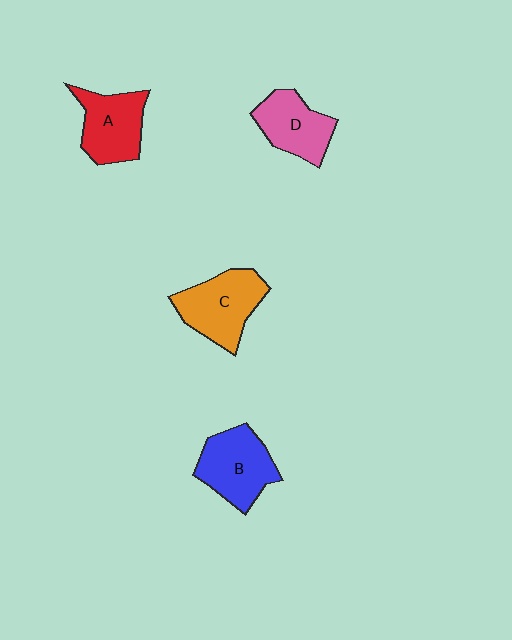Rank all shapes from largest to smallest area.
From largest to smallest: C (orange), B (blue), A (red), D (pink).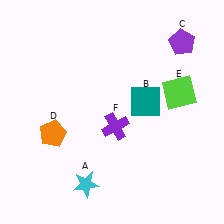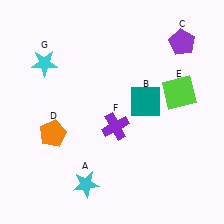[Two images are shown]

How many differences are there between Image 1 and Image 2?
There is 1 difference between the two images.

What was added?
A cyan star (G) was added in Image 2.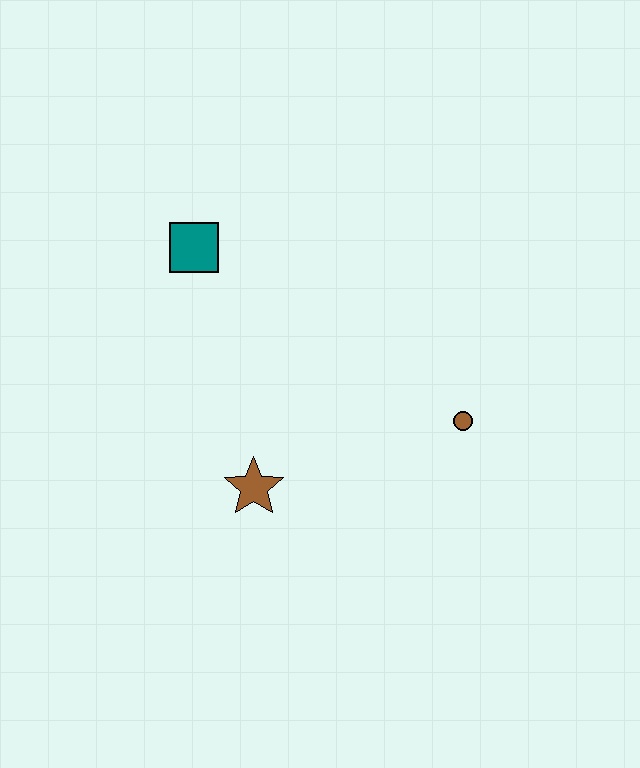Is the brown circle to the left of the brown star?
No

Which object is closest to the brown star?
The brown circle is closest to the brown star.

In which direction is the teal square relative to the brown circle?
The teal square is to the left of the brown circle.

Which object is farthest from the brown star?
The teal square is farthest from the brown star.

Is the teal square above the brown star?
Yes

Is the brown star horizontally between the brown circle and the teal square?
Yes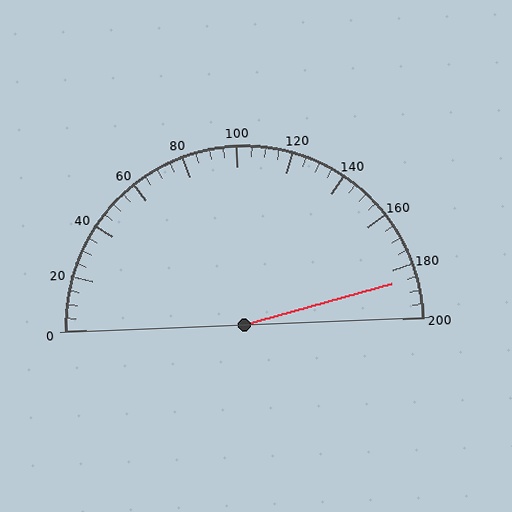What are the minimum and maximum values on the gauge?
The gauge ranges from 0 to 200.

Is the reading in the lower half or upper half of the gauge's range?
The reading is in the upper half of the range (0 to 200).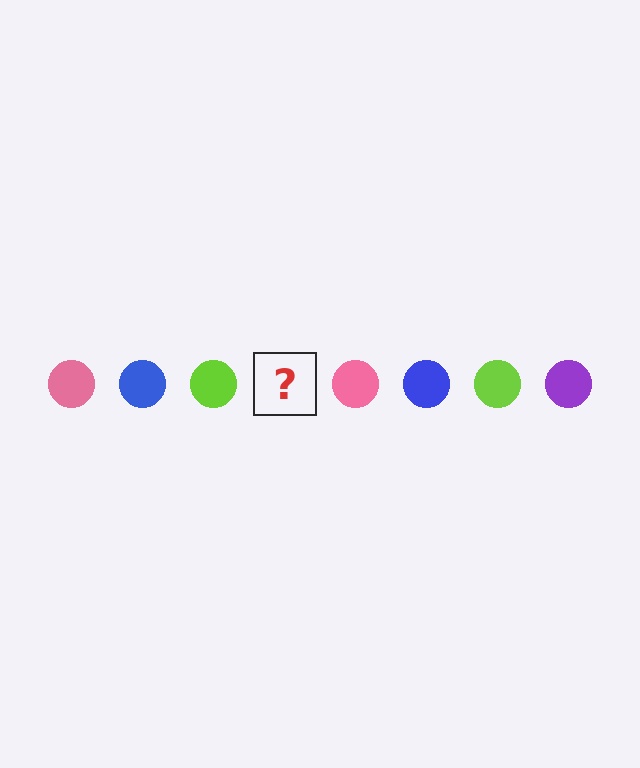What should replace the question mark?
The question mark should be replaced with a purple circle.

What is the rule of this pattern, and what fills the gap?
The rule is that the pattern cycles through pink, blue, lime, purple circles. The gap should be filled with a purple circle.